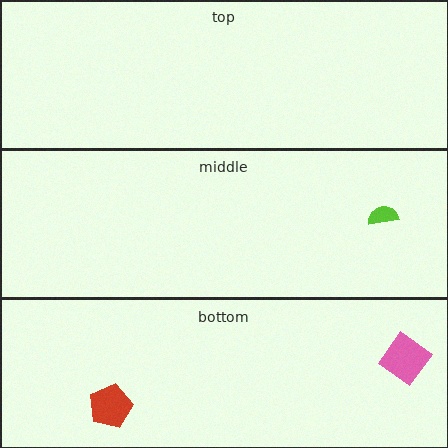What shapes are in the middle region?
The lime semicircle.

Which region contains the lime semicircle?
The middle region.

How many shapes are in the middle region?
1.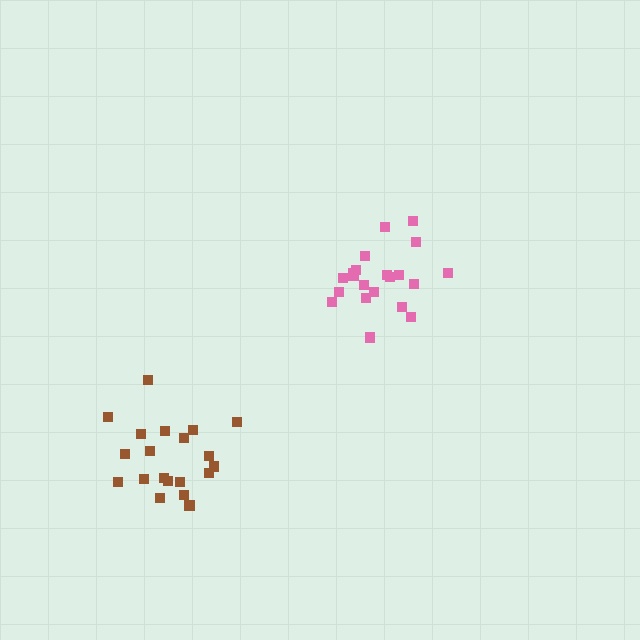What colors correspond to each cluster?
The clusters are colored: brown, pink.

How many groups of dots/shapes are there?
There are 2 groups.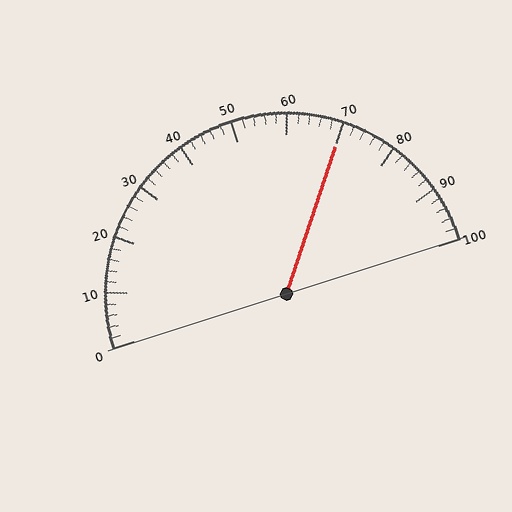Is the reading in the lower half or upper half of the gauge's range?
The reading is in the upper half of the range (0 to 100).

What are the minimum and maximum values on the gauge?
The gauge ranges from 0 to 100.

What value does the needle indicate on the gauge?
The needle indicates approximately 70.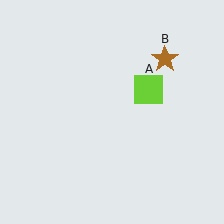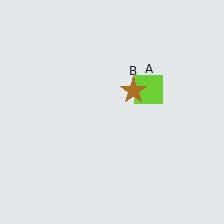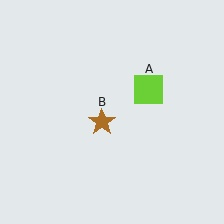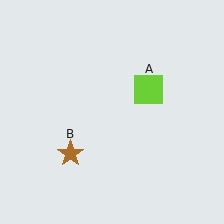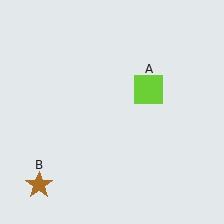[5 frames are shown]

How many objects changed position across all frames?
1 object changed position: brown star (object B).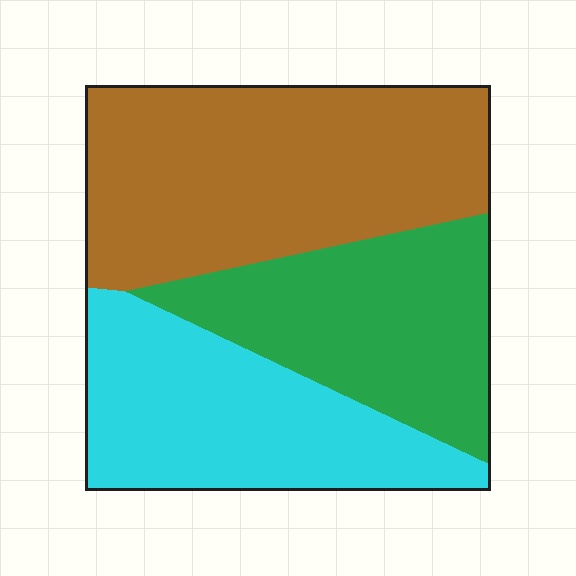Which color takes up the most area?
Brown, at roughly 40%.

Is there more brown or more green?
Brown.